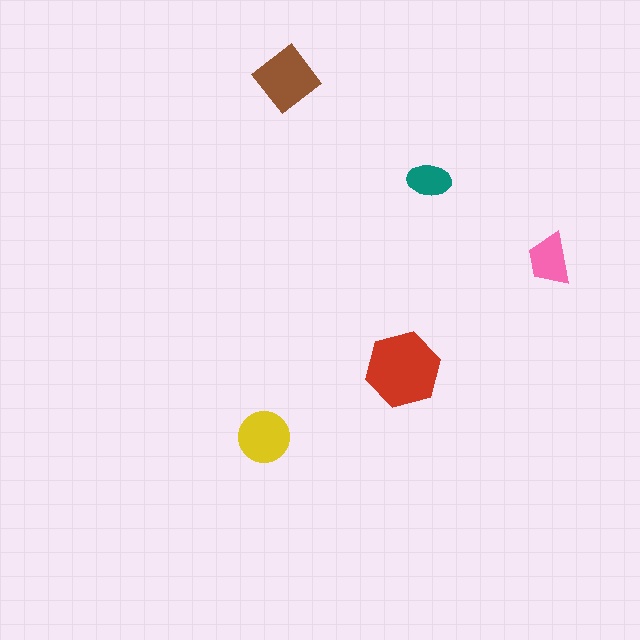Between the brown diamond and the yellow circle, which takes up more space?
The brown diamond.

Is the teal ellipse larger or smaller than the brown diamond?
Smaller.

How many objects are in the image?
There are 5 objects in the image.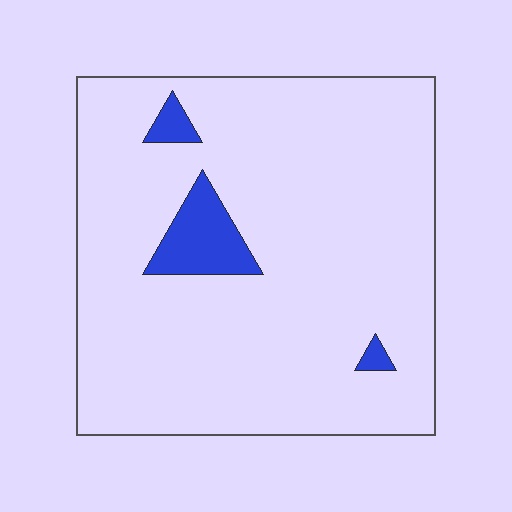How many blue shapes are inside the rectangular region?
3.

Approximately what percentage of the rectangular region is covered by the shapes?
Approximately 5%.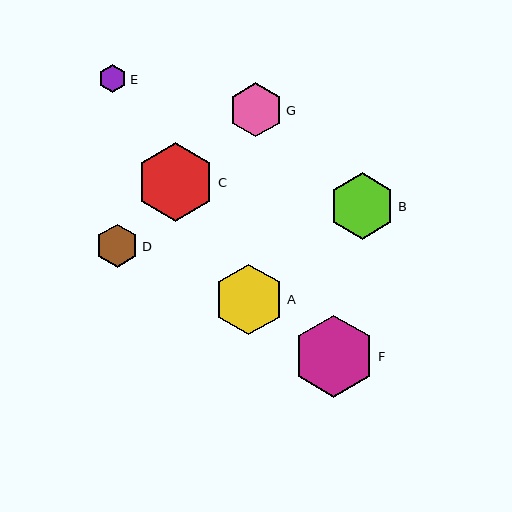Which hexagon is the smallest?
Hexagon E is the smallest with a size of approximately 28 pixels.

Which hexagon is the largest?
Hexagon F is the largest with a size of approximately 83 pixels.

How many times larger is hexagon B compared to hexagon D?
Hexagon B is approximately 1.5 times the size of hexagon D.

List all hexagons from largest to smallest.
From largest to smallest: F, C, A, B, G, D, E.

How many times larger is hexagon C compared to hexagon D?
Hexagon C is approximately 1.8 times the size of hexagon D.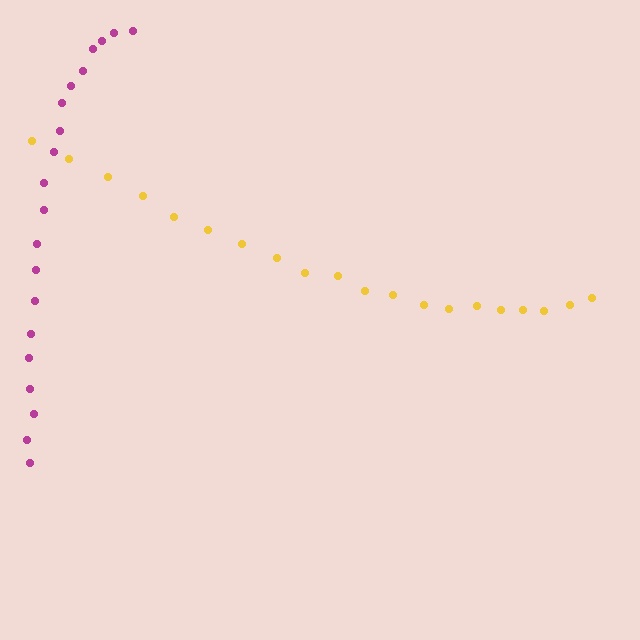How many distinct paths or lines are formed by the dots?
There are 2 distinct paths.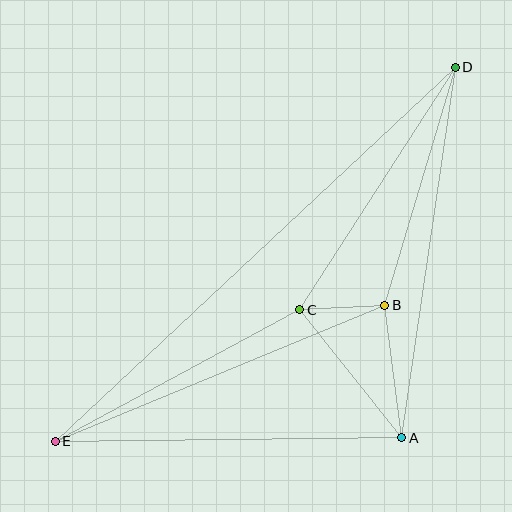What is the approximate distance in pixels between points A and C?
The distance between A and C is approximately 164 pixels.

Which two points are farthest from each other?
Points D and E are farthest from each other.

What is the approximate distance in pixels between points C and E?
The distance between C and E is approximately 278 pixels.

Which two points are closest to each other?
Points B and C are closest to each other.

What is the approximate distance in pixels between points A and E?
The distance between A and E is approximately 346 pixels.